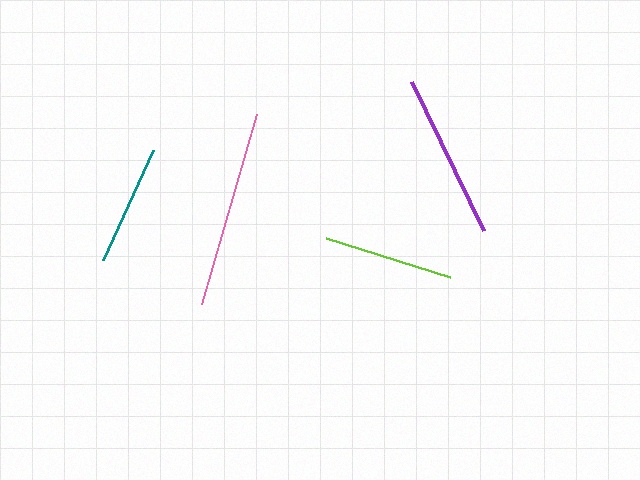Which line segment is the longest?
The pink line is the longest at approximately 198 pixels.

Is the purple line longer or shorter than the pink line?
The pink line is longer than the purple line.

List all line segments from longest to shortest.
From longest to shortest: pink, purple, lime, teal.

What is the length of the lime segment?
The lime segment is approximately 129 pixels long.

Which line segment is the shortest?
The teal line is the shortest at approximately 120 pixels.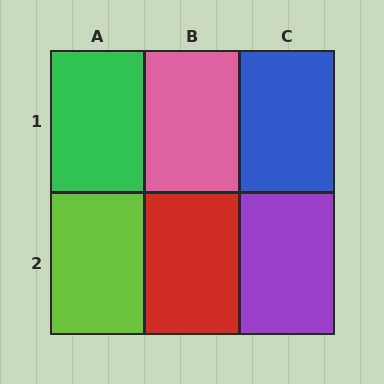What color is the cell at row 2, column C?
Purple.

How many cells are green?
1 cell is green.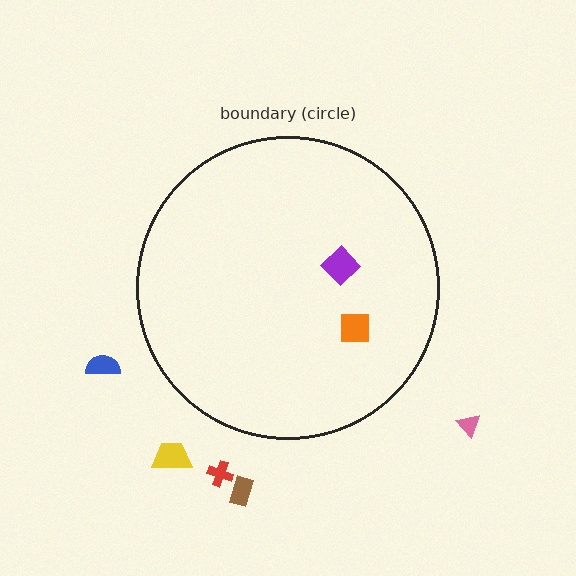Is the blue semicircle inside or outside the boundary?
Outside.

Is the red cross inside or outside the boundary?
Outside.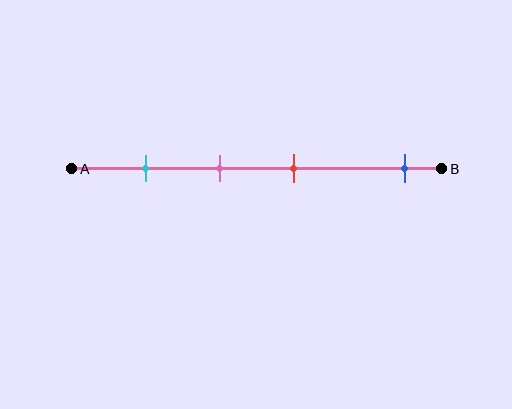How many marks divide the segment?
There are 4 marks dividing the segment.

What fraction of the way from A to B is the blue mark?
The blue mark is approximately 90% (0.9) of the way from A to B.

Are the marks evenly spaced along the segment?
No, the marks are not evenly spaced.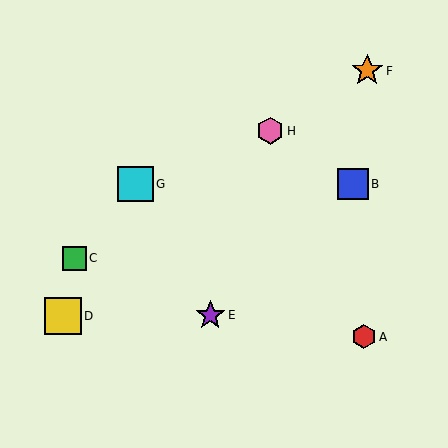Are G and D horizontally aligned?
No, G is at y≈184 and D is at y≈316.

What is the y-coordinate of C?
Object C is at y≈258.